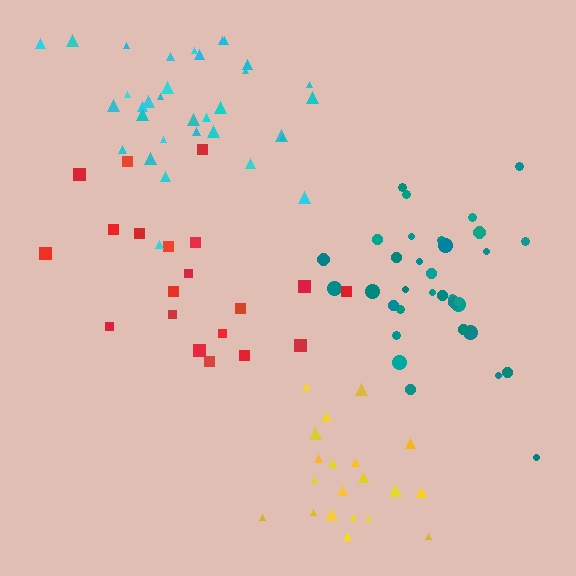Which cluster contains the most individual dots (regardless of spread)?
Teal (35).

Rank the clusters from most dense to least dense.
teal, yellow, cyan, red.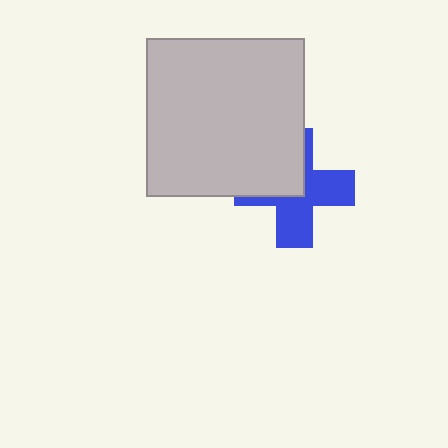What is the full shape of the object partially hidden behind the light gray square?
The partially hidden object is a blue cross.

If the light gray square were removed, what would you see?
You would see the complete blue cross.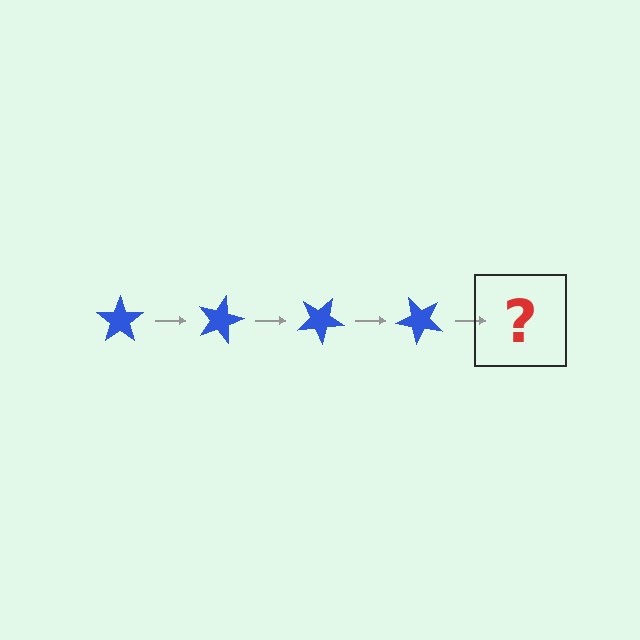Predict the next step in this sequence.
The next step is a blue star rotated 60 degrees.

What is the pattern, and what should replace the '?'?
The pattern is that the star rotates 15 degrees each step. The '?' should be a blue star rotated 60 degrees.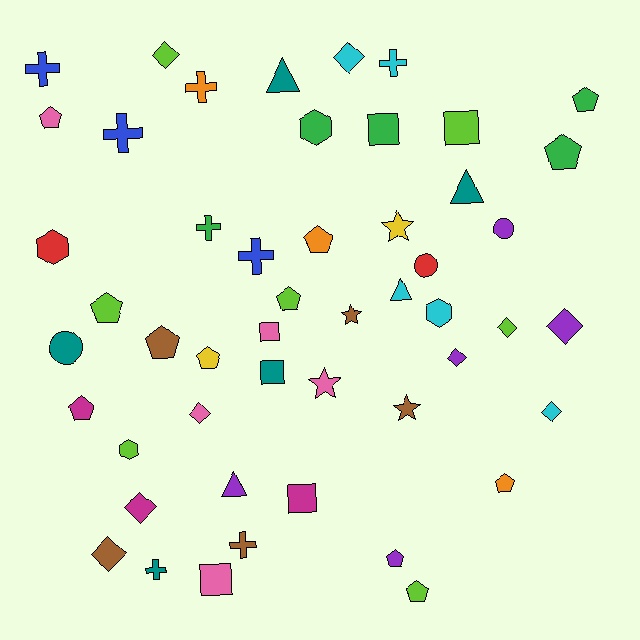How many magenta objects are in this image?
There are 3 magenta objects.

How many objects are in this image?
There are 50 objects.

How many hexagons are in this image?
There are 4 hexagons.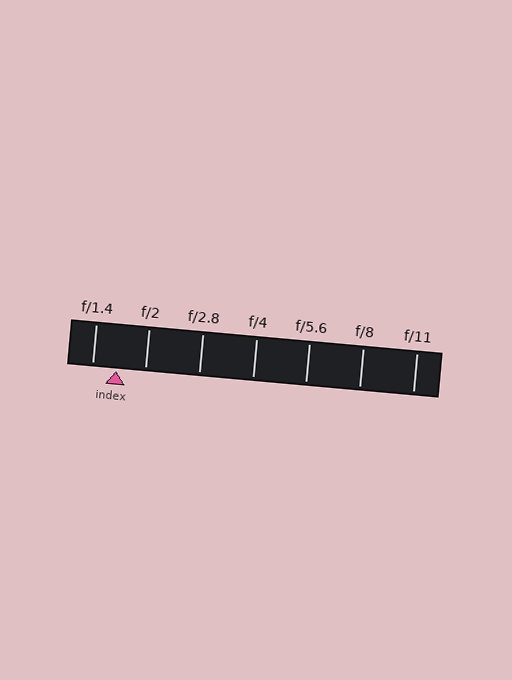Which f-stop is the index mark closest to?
The index mark is closest to f/1.4.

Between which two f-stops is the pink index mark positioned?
The index mark is between f/1.4 and f/2.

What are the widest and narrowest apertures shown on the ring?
The widest aperture shown is f/1.4 and the narrowest is f/11.